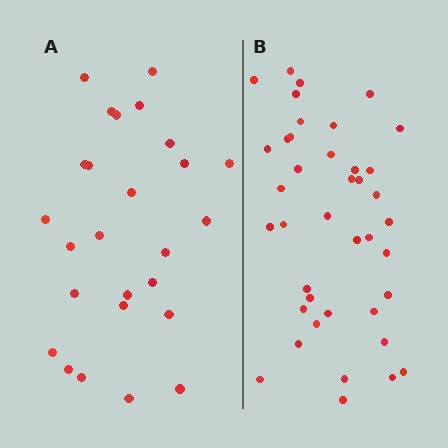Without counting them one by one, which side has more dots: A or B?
Region B (the right region) has more dots.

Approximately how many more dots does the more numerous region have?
Region B has approximately 15 more dots than region A.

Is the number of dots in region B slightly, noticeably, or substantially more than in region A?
Region B has substantially more. The ratio is roughly 1.5 to 1.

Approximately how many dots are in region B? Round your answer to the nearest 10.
About 40 dots.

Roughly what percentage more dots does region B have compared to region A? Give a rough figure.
About 55% more.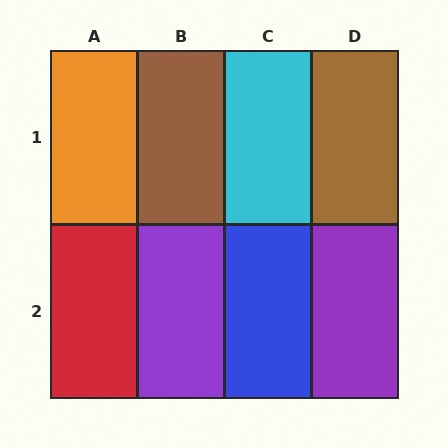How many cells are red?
1 cell is red.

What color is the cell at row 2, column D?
Purple.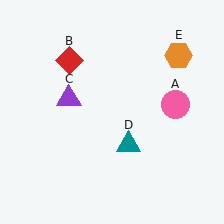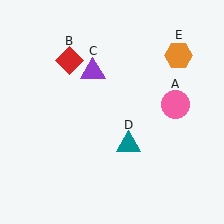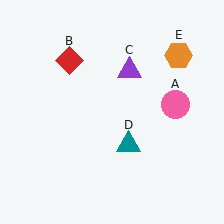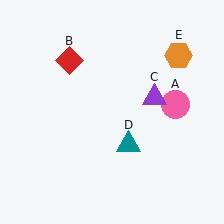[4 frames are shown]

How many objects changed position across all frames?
1 object changed position: purple triangle (object C).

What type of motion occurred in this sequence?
The purple triangle (object C) rotated clockwise around the center of the scene.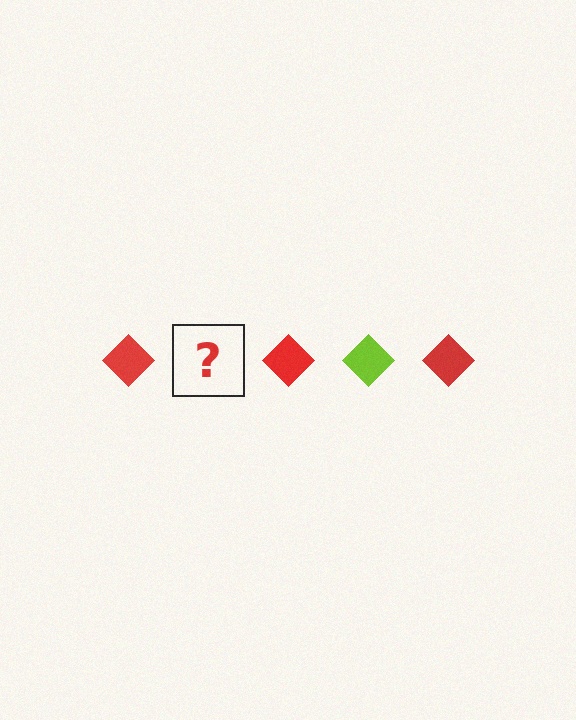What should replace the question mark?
The question mark should be replaced with a lime diamond.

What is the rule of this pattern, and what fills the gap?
The rule is that the pattern cycles through red, lime diamonds. The gap should be filled with a lime diamond.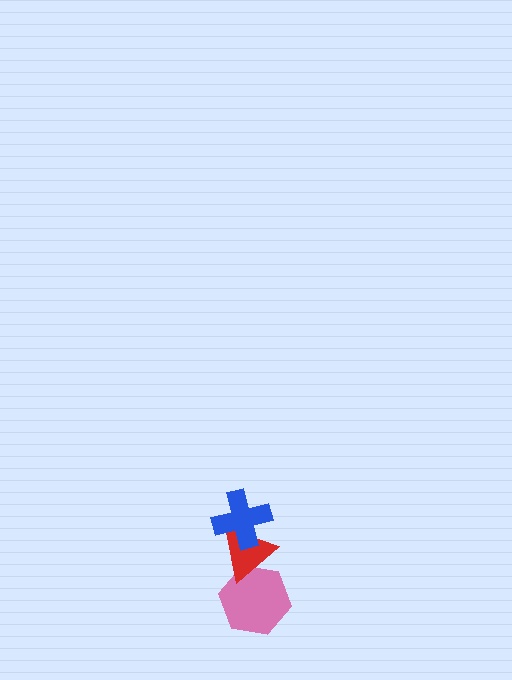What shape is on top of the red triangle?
The blue cross is on top of the red triangle.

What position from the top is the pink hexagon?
The pink hexagon is 3rd from the top.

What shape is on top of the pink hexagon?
The red triangle is on top of the pink hexagon.